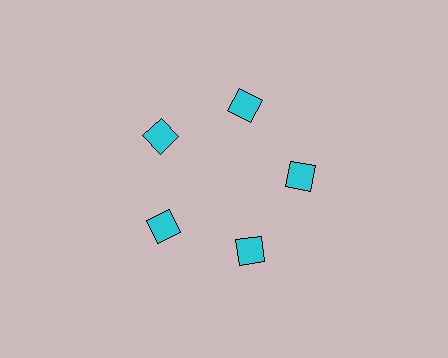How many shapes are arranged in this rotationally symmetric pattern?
There are 5 shapes, arranged in 5 groups of 1.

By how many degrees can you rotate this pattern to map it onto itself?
The pattern maps onto itself every 72 degrees of rotation.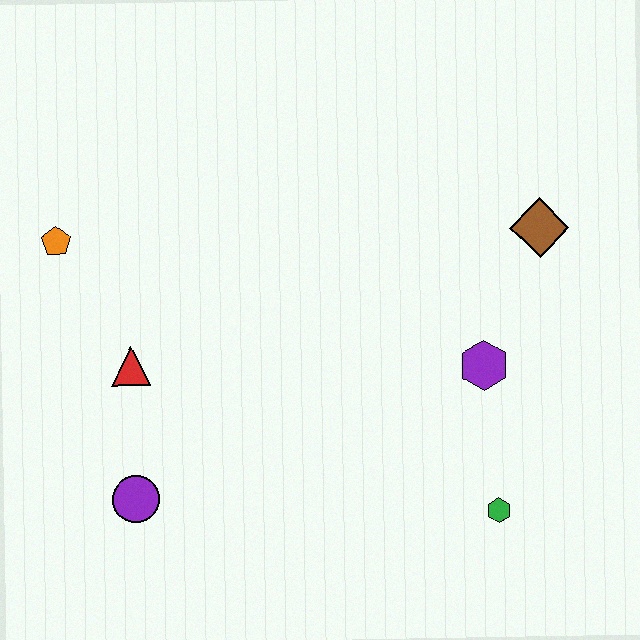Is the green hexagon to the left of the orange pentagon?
No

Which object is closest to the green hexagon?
The purple hexagon is closest to the green hexagon.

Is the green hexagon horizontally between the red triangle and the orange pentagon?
No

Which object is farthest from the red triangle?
The brown diamond is farthest from the red triangle.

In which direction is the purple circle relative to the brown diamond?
The purple circle is to the left of the brown diamond.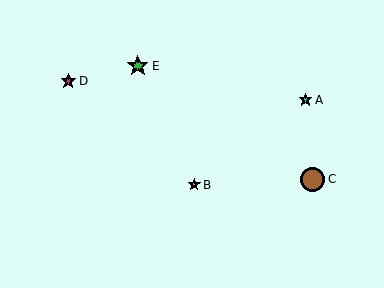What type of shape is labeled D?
Shape D is a magenta star.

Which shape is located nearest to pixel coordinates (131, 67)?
The green star (labeled E) at (138, 66) is nearest to that location.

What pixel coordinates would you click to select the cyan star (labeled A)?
Click at (306, 100) to select the cyan star A.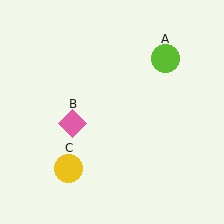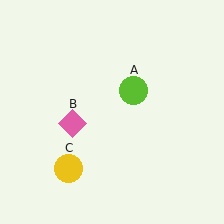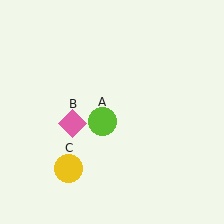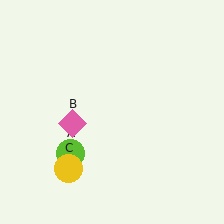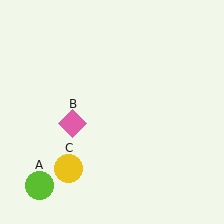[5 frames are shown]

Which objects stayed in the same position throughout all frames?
Pink diamond (object B) and yellow circle (object C) remained stationary.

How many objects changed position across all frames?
1 object changed position: lime circle (object A).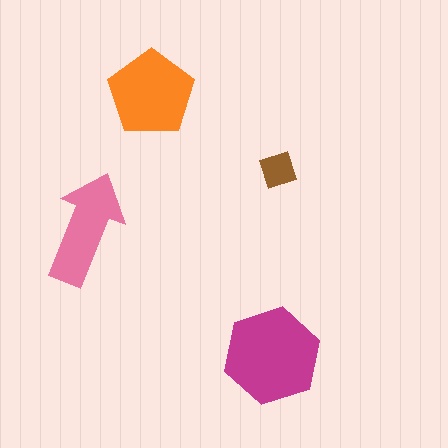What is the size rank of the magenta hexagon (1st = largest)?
1st.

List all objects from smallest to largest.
The brown square, the pink arrow, the orange pentagon, the magenta hexagon.